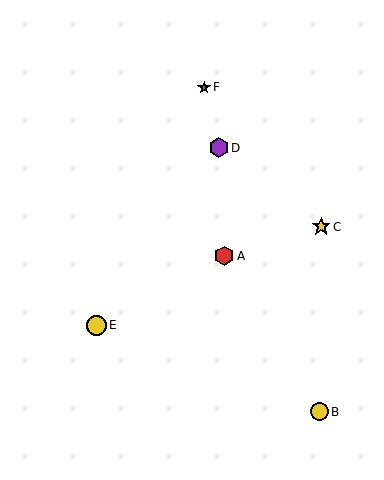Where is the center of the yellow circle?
The center of the yellow circle is at (319, 412).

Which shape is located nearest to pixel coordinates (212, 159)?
The purple hexagon (labeled D) at (219, 148) is nearest to that location.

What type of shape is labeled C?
Shape C is a yellow star.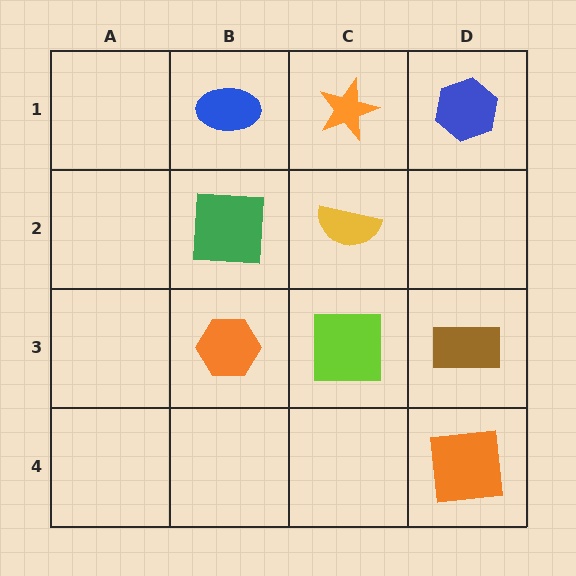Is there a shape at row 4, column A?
No, that cell is empty.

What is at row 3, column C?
A lime square.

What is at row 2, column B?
A green square.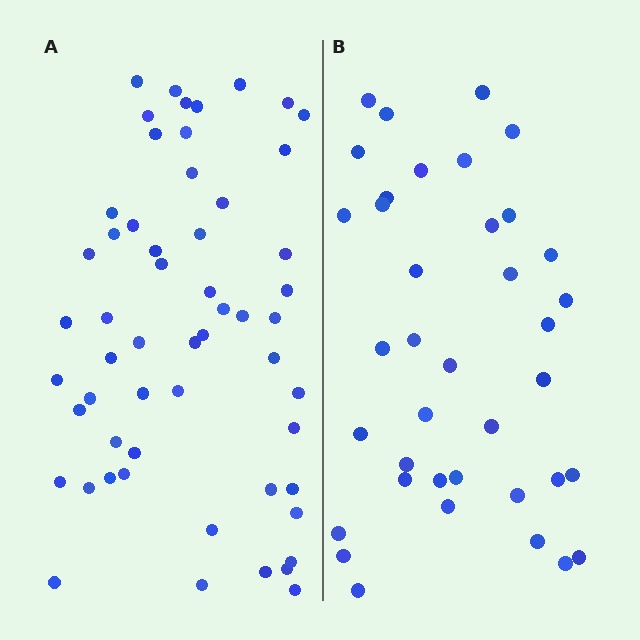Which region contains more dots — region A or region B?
Region A (the left region) has more dots.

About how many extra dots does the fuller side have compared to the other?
Region A has approximately 20 more dots than region B.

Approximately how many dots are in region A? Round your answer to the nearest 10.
About 60 dots. (The exact count is 56, which rounds to 60.)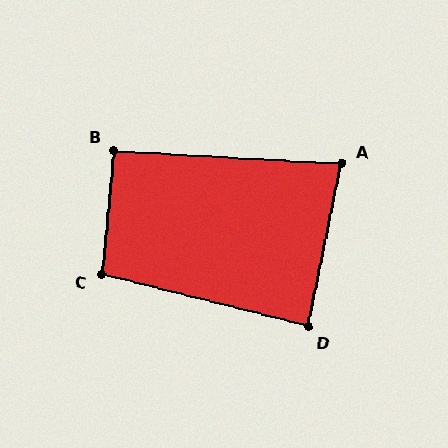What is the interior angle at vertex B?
Approximately 92 degrees (approximately right).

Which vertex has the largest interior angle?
C, at approximately 99 degrees.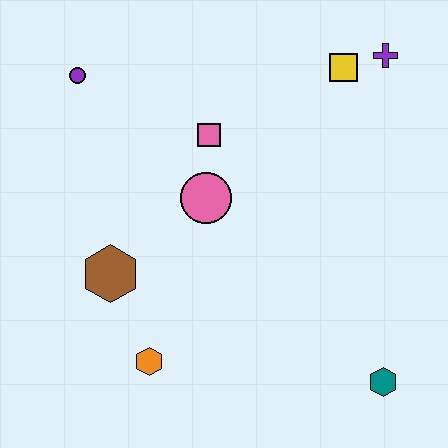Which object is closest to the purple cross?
The yellow square is closest to the purple cross.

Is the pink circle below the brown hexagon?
No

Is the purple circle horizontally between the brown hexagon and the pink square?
No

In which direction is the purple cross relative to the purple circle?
The purple cross is to the right of the purple circle.